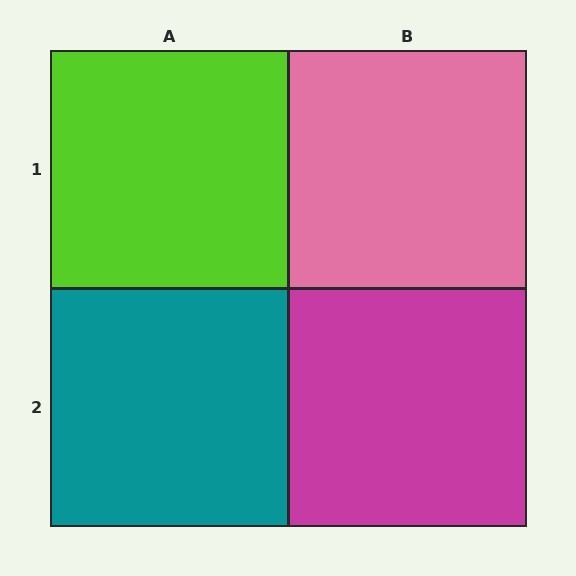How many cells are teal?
1 cell is teal.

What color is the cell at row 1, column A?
Lime.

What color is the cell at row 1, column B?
Pink.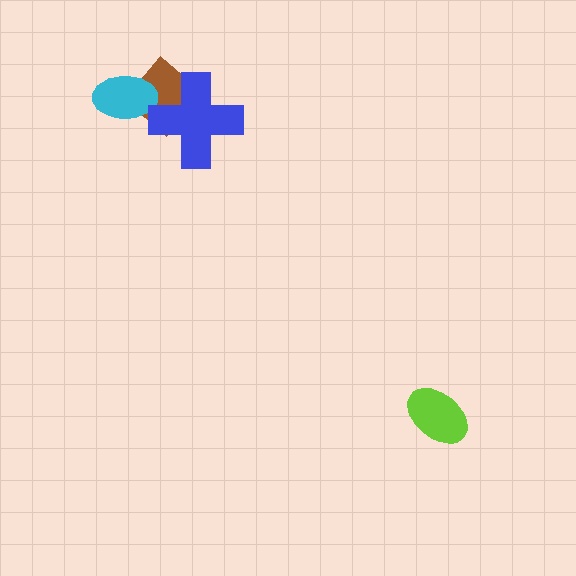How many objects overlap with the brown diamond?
2 objects overlap with the brown diamond.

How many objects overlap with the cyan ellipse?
1 object overlaps with the cyan ellipse.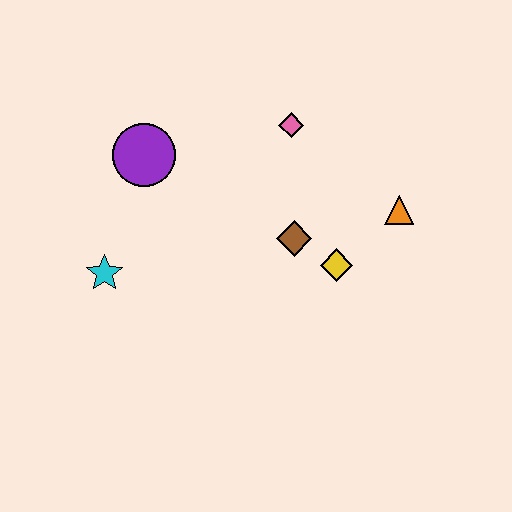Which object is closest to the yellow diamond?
The brown diamond is closest to the yellow diamond.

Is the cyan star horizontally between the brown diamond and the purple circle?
No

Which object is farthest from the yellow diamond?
The cyan star is farthest from the yellow diamond.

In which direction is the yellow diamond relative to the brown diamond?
The yellow diamond is to the right of the brown diamond.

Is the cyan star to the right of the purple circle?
No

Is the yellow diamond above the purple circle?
No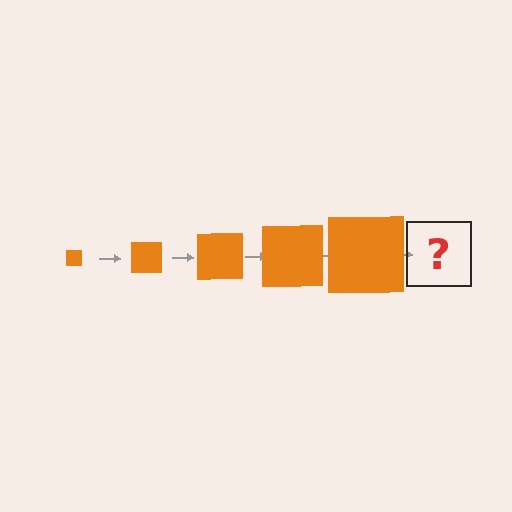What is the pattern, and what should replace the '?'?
The pattern is that the square gets progressively larger each step. The '?' should be an orange square, larger than the previous one.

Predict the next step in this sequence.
The next step is an orange square, larger than the previous one.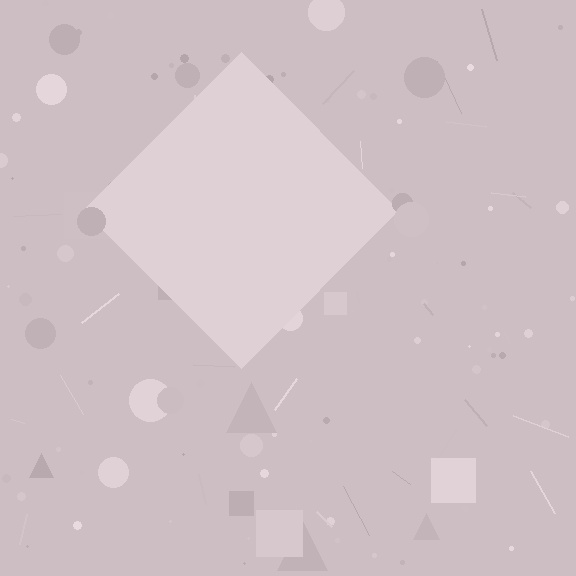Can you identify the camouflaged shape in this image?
The camouflaged shape is a diamond.